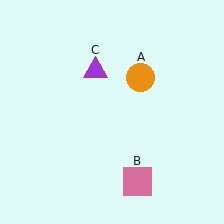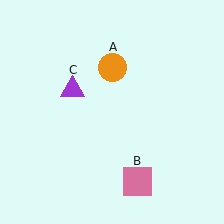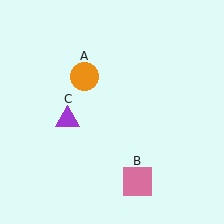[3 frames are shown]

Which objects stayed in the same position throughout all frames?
Pink square (object B) remained stationary.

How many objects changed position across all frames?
2 objects changed position: orange circle (object A), purple triangle (object C).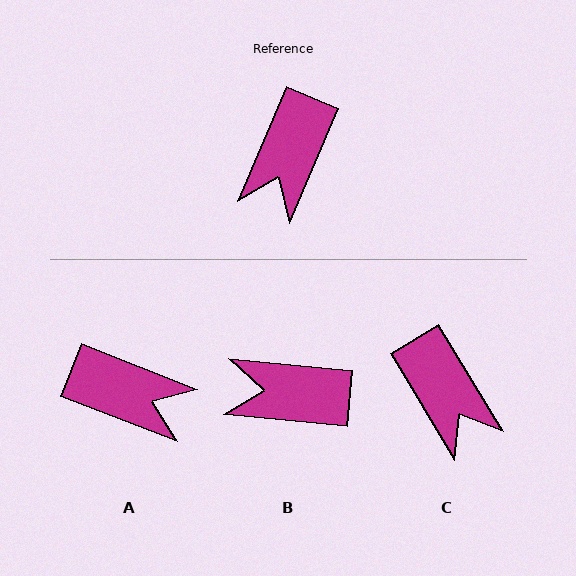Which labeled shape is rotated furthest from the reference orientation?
A, about 92 degrees away.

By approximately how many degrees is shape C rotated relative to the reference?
Approximately 54 degrees counter-clockwise.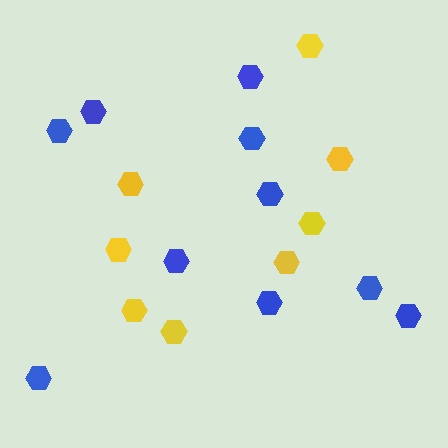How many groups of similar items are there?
There are 2 groups: one group of yellow hexagons (8) and one group of blue hexagons (10).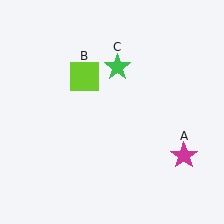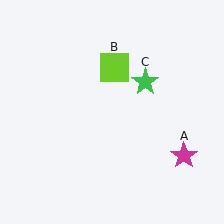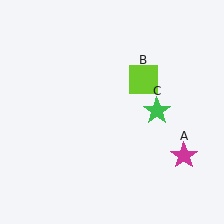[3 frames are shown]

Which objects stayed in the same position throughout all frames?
Magenta star (object A) remained stationary.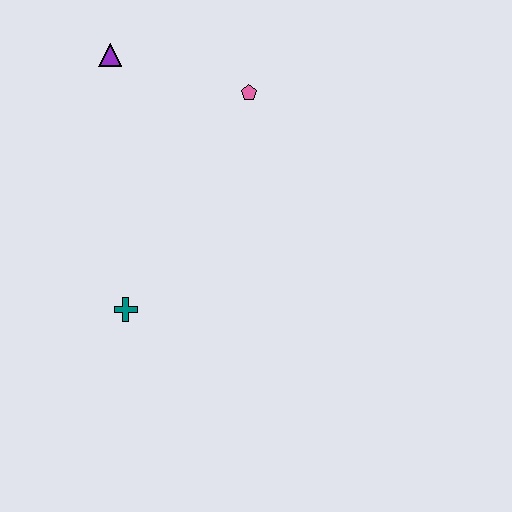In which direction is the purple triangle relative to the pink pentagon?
The purple triangle is to the left of the pink pentagon.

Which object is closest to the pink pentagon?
The purple triangle is closest to the pink pentagon.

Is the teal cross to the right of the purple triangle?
Yes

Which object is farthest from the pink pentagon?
The teal cross is farthest from the pink pentagon.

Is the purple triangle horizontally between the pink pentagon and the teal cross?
No